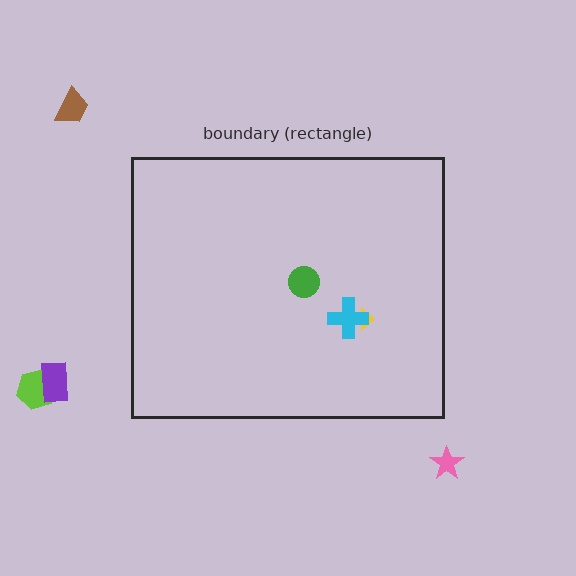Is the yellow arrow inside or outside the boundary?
Inside.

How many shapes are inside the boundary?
3 inside, 4 outside.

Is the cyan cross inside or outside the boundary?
Inside.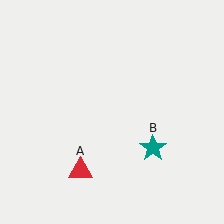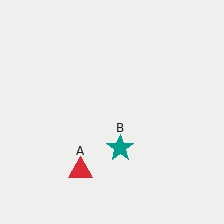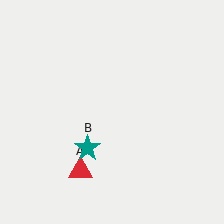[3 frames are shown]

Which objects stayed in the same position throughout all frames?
Red triangle (object A) remained stationary.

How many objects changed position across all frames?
1 object changed position: teal star (object B).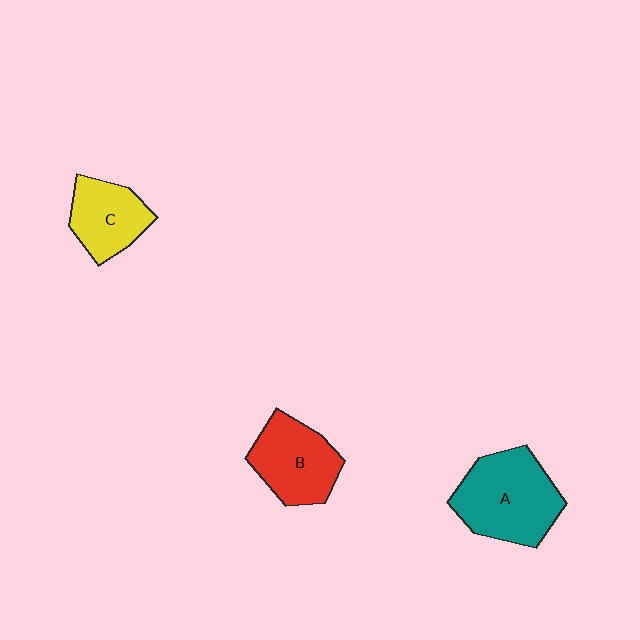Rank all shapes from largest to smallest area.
From largest to smallest: A (teal), B (red), C (yellow).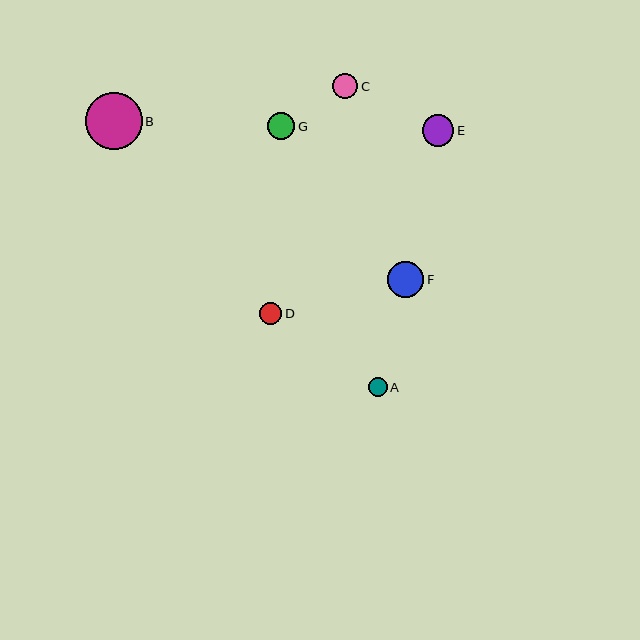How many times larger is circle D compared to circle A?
Circle D is approximately 1.2 times the size of circle A.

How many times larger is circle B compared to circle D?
Circle B is approximately 2.6 times the size of circle D.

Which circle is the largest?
Circle B is the largest with a size of approximately 57 pixels.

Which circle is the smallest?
Circle A is the smallest with a size of approximately 19 pixels.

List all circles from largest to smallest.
From largest to smallest: B, F, E, G, C, D, A.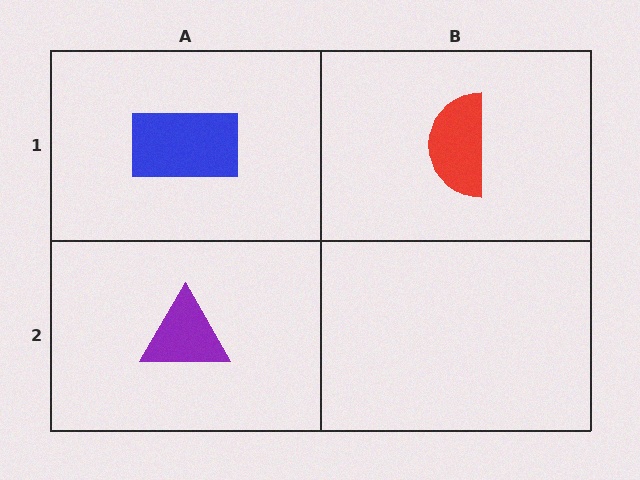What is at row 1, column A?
A blue rectangle.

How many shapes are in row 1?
2 shapes.